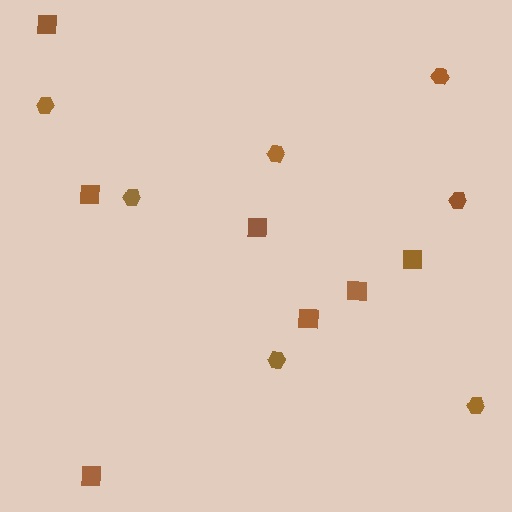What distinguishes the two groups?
There are 2 groups: one group of hexagons (7) and one group of squares (7).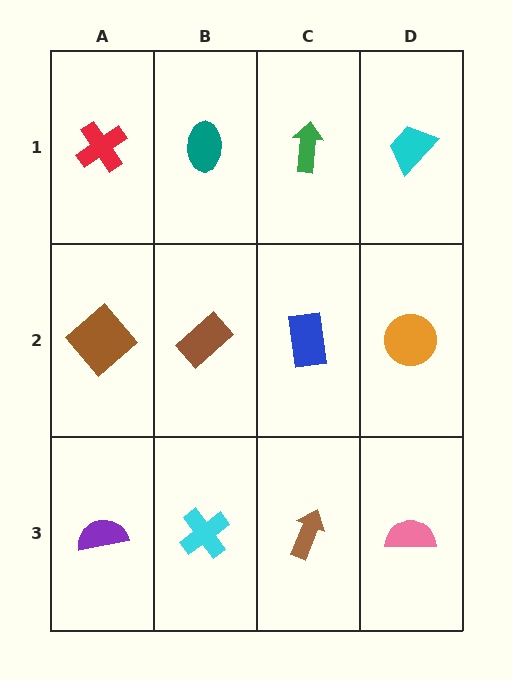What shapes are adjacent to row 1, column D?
An orange circle (row 2, column D), a green arrow (row 1, column C).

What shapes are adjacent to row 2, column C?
A green arrow (row 1, column C), a brown arrow (row 3, column C), a brown rectangle (row 2, column B), an orange circle (row 2, column D).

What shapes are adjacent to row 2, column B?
A teal ellipse (row 1, column B), a cyan cross (row 3, column B), a brown diamond (row 2, column A), a blue rectangle (row 2, column C).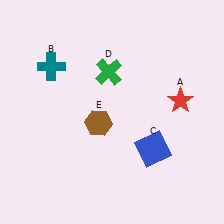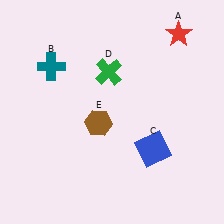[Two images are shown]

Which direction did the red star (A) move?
The red star (A) moved up.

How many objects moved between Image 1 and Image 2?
1 object moved between the two images.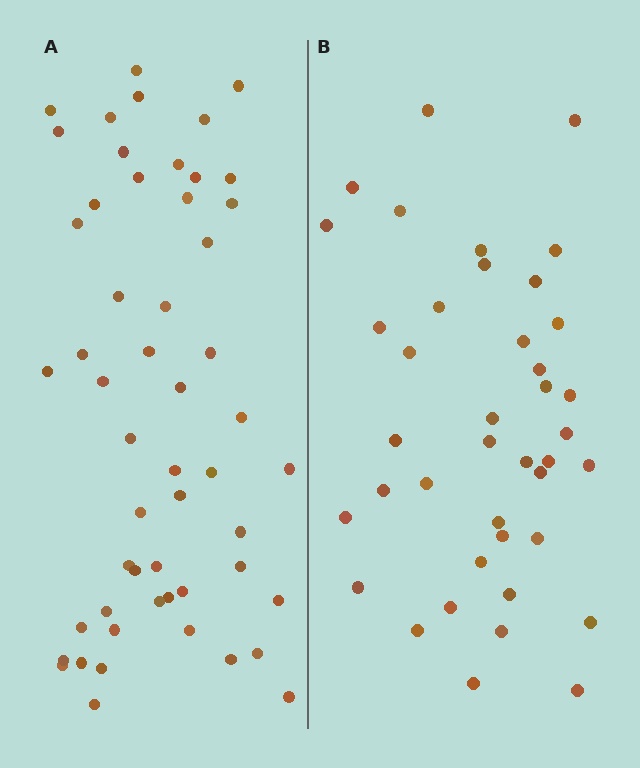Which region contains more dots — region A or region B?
Region A (the left region) has more dots.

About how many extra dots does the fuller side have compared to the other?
Region A has approximately 15 more dots than region B.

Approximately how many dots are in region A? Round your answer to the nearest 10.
About 50 dots. (The exact count is 53, which rounds to 50.)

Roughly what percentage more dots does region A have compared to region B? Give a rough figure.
About 30% more.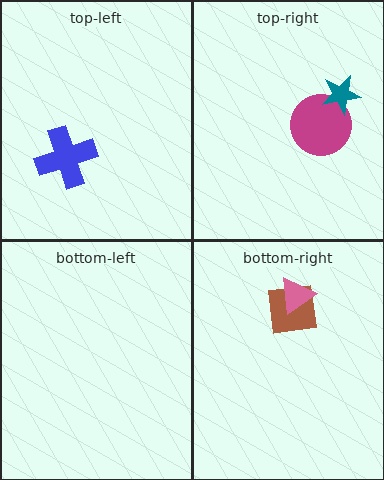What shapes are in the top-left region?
The blue cross.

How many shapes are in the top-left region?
1.